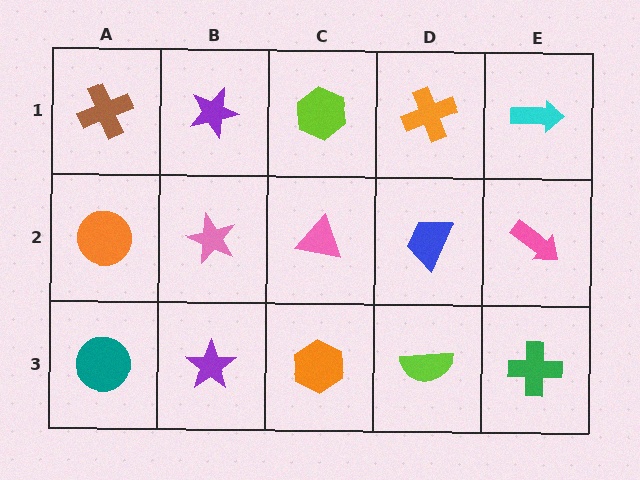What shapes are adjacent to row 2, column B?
A purple star (row 1, column B), a purple star (row 3, column B), an orange circle (row 2, column A), a pink triangle (row 2, column C).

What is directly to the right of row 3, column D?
A green cross.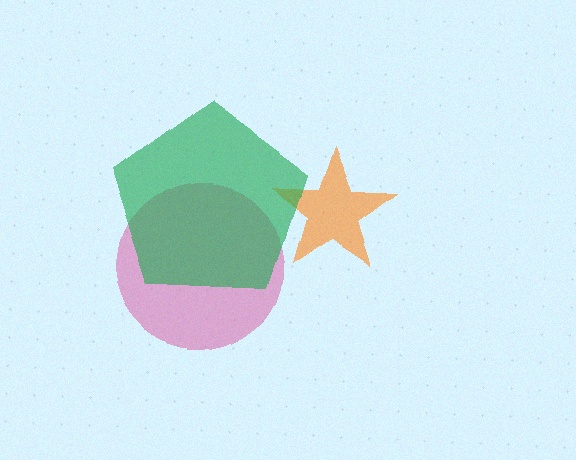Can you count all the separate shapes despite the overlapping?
Yes, there are 3 separate shapes.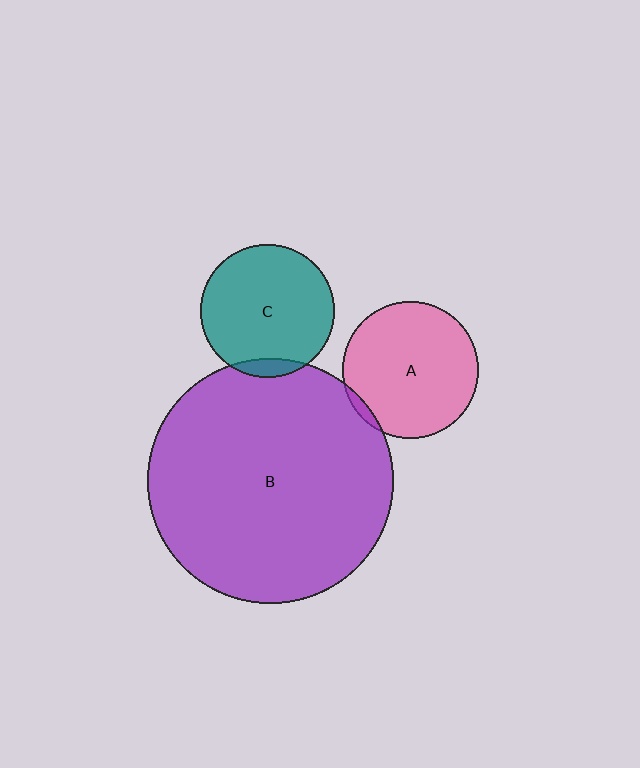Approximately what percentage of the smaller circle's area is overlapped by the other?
Approximately 5%.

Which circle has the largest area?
Circle B (purple).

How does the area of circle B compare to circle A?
Approximately 3.2 times.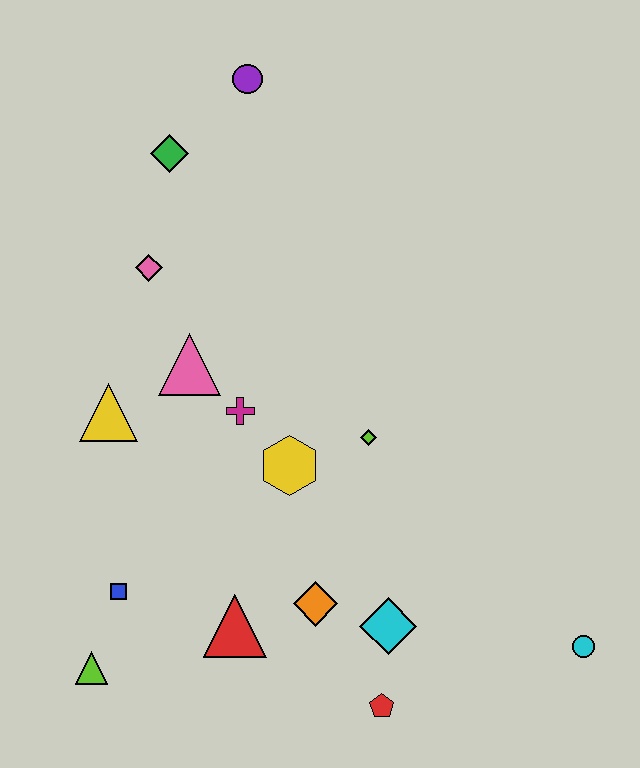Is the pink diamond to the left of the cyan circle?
Yes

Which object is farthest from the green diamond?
The cyan circle is farthest from the green diamond.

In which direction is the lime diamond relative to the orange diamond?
The lime diamond is above the orange diamond.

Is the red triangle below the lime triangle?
No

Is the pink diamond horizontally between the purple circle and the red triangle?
No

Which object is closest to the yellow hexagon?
The magenta cross is closest to the yellow hexagon.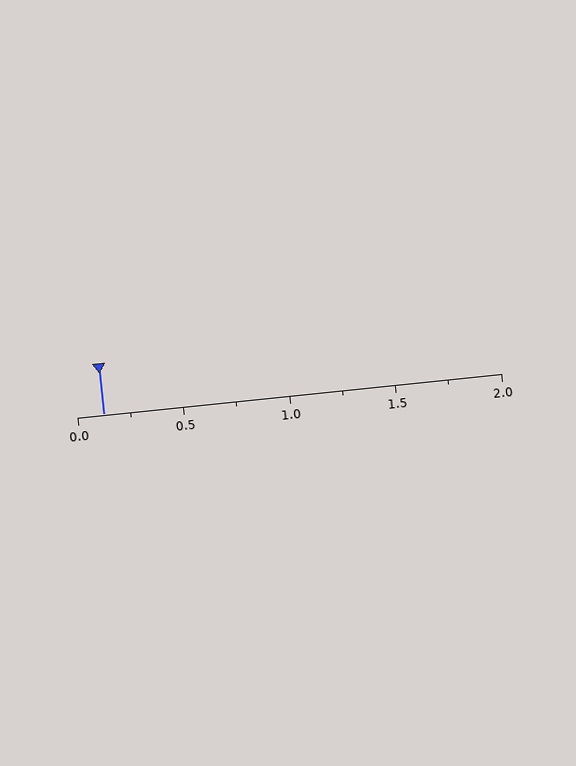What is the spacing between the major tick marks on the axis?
The major ticks are spaced 0.5 apart.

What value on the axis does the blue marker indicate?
The marker indicates approximately 0.12.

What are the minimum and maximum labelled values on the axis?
The axis runs from 0.0 to 2.0.